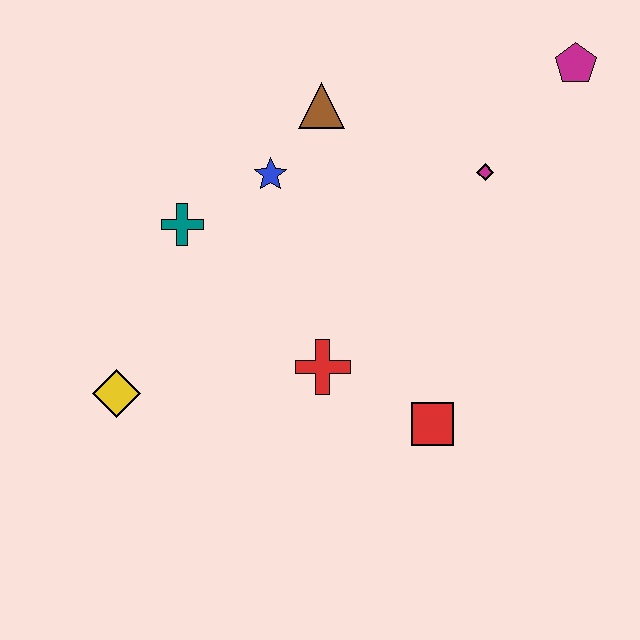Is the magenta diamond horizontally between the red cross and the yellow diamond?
No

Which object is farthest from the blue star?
The magenta pentagon is farthest from the blue star.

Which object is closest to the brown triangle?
The blue star is closest to the brown triangle.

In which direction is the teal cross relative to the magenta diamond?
The teal cross is to the left of the magenta diamond.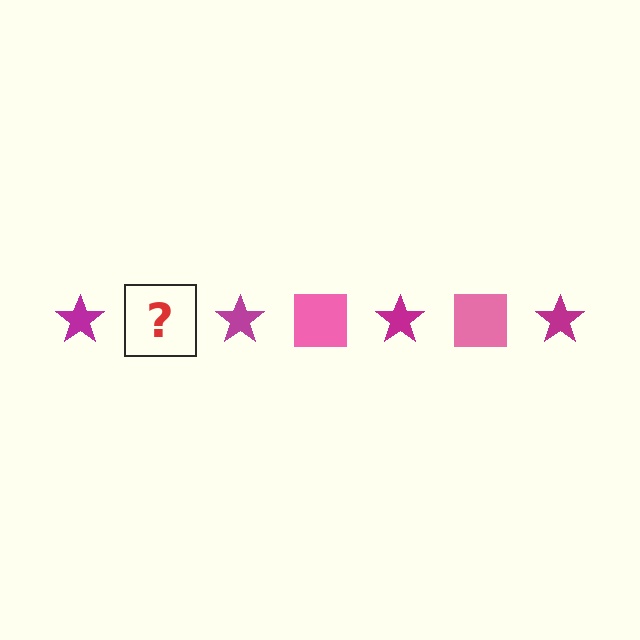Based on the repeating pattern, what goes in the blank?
The blank should be a pink square.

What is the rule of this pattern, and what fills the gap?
The rule is that the pattern alternates between magenta star and pink square. The gap should be filled with a pink square.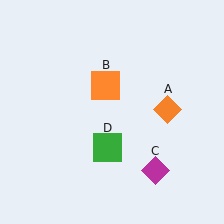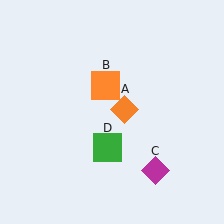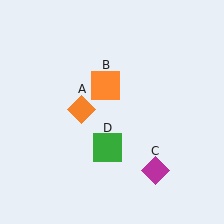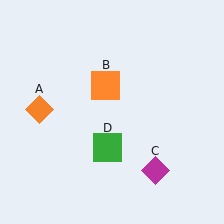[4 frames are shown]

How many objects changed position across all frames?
1 object changed position: orange diamond (object A).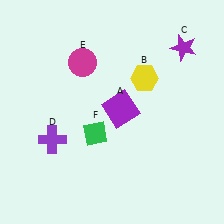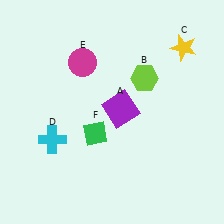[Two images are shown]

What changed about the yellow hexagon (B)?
In Image 1, B is yellow. In Image 2, it changed to lime.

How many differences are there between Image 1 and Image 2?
There are 3 differences between the two images.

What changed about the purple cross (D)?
In Image 1, D is purple. In Image 2, it changed to cyan.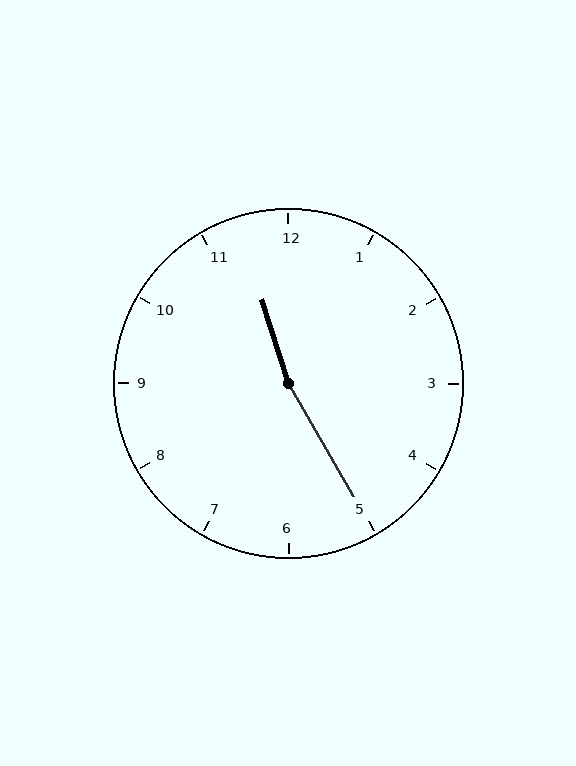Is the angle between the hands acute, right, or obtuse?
It is obtuse.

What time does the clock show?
11:25.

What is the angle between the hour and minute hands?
Approximately 168 degrees.